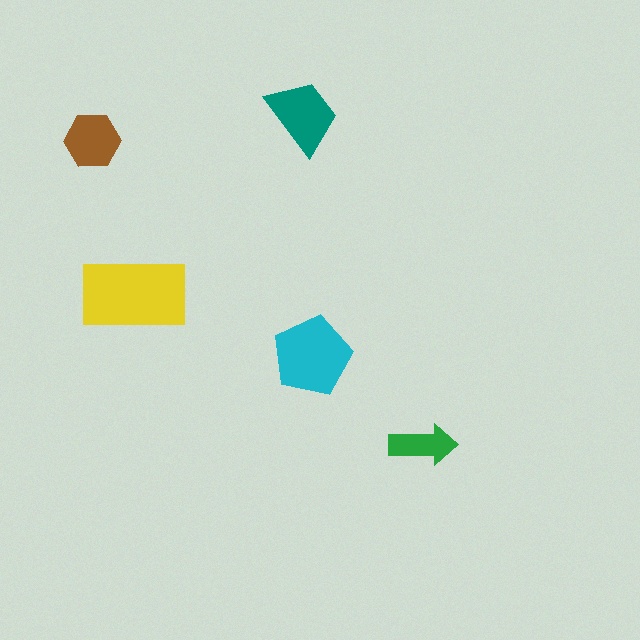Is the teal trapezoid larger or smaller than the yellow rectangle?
Smaller.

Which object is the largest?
The yellow rectangle.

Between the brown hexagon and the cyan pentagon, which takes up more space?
The cyan pentagon.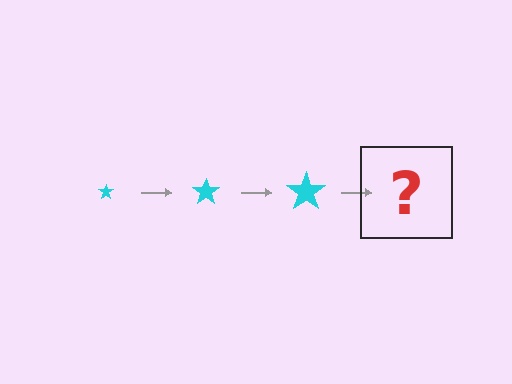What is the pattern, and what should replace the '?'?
The pattern is that the star gets progressively larger each step. The '?' should be a cyan star, larger than the previous one.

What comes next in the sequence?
The next element should be a cyan star, larger than the previous one.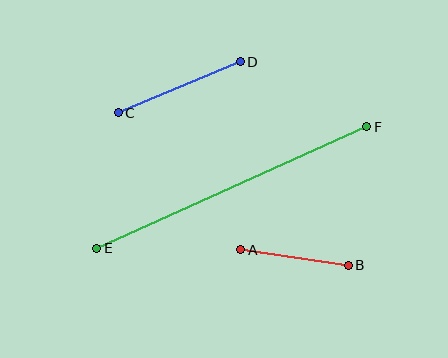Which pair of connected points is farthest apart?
Points E and F are farthest apart.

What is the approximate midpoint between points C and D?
The midpoint is at approximately (179, 87) pixels.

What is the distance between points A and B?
The distance is approximately 109 pixels.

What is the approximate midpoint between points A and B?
The midpoint is at approximately (295, 257) pixels.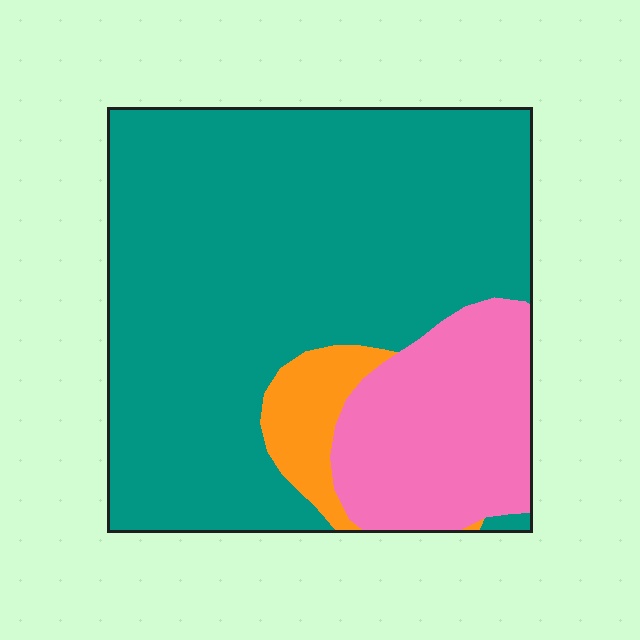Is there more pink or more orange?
Pink.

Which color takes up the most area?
Teal, at roughly 75%.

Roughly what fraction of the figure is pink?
Pink covers 21% of the figure.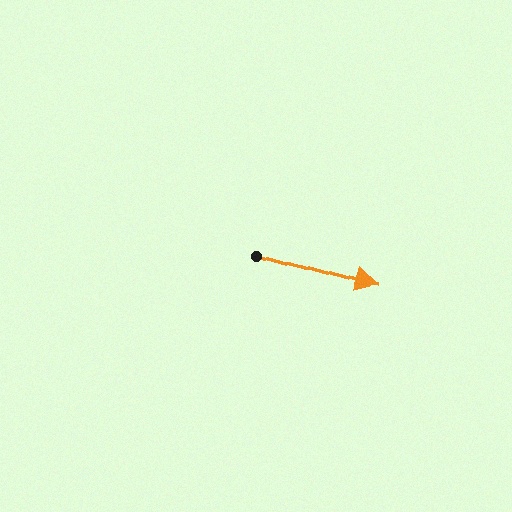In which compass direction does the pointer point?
East.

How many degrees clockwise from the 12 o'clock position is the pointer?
Approximately 105 degrees.